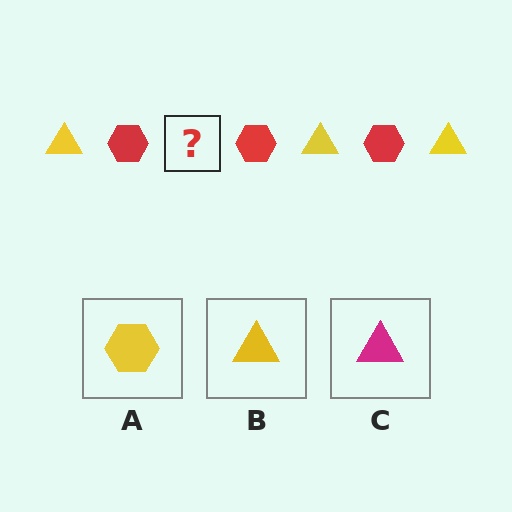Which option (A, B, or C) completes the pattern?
B.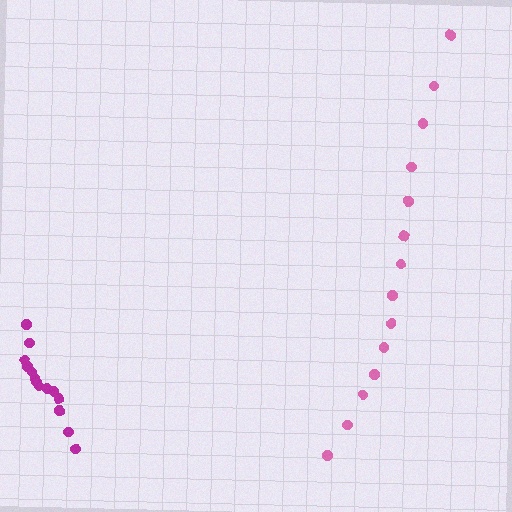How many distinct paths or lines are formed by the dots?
There are 2 distinct paths.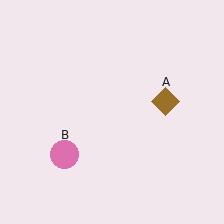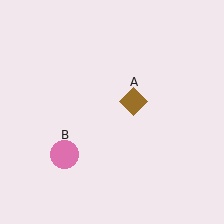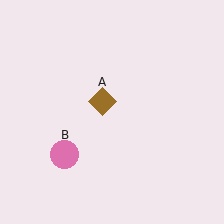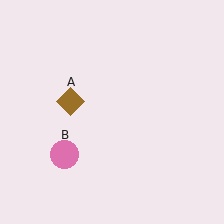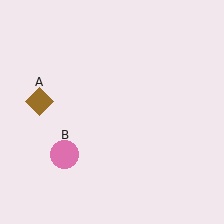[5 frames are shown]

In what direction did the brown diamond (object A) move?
The brown diamond (object A) moved left.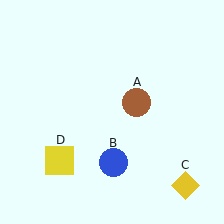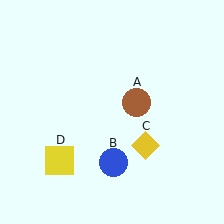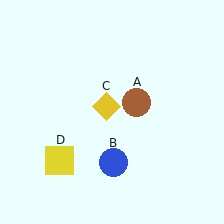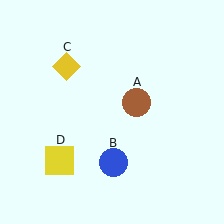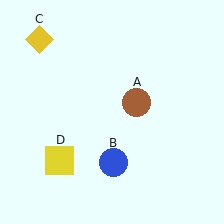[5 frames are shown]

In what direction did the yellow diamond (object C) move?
The yellow diamond (object C) moved up and to the left.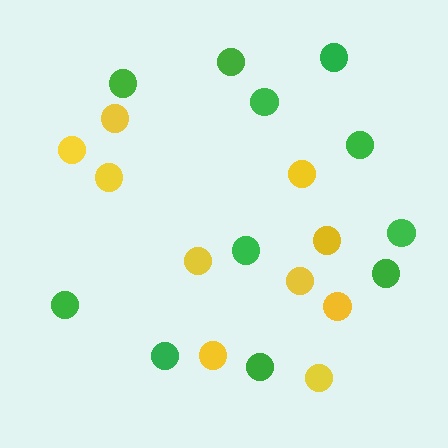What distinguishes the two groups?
There are 2 groups: one group of yellow circles (10) and one group of green circles (11).